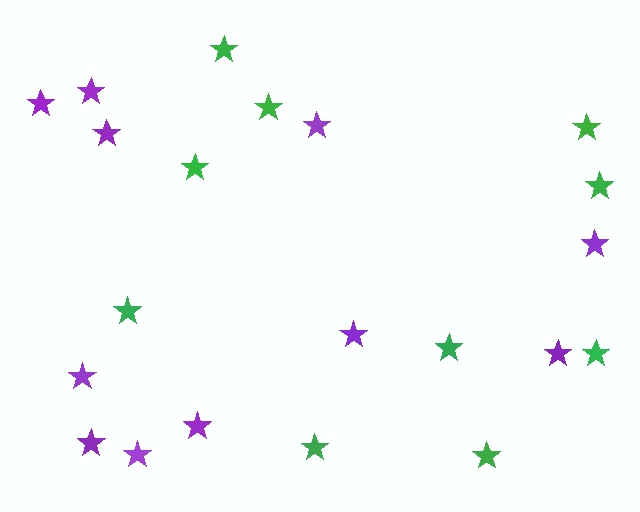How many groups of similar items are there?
There are 2 groups: one group of purple stars (11) and one group of green stars (10).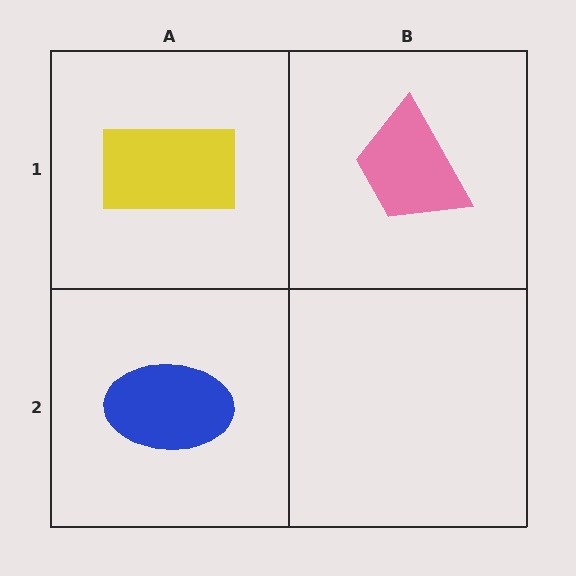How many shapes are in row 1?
2 shapes.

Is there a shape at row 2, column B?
No, that cell is empty.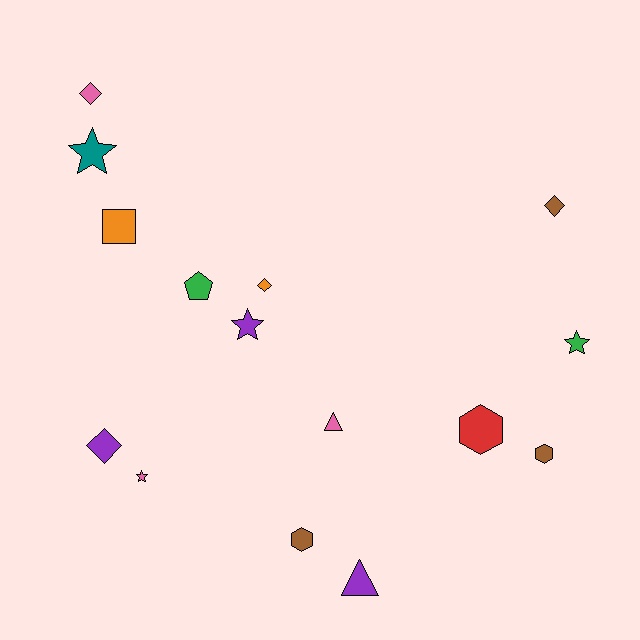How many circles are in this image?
There are no circles.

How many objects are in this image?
There are 15 objects.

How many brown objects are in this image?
There are 3 brown objects.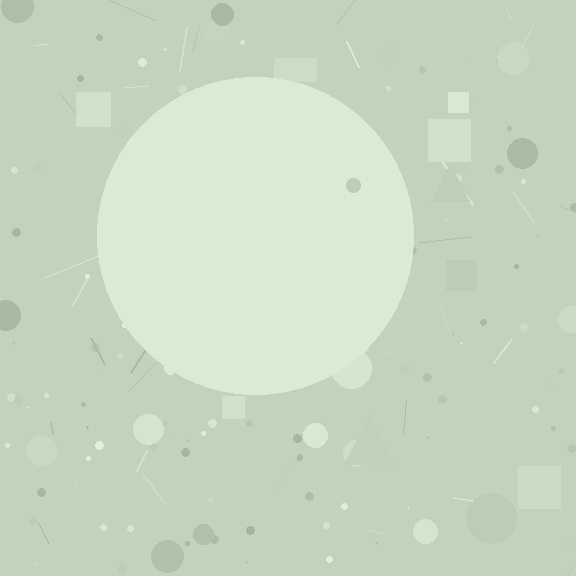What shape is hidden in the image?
A circle is hidden in the image.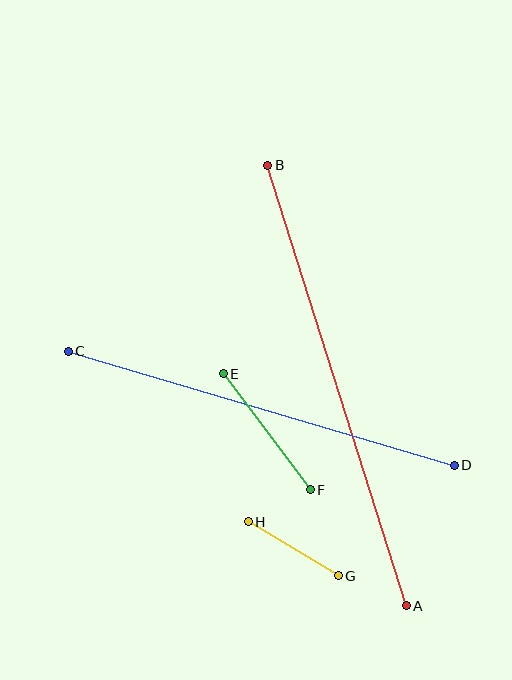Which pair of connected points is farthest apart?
Points A and B are farthest apart.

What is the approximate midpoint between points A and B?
The midpoint is at approximately (337, 385) pixels.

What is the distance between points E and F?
The distance is approximately 145 pixels.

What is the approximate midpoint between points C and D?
The midpoint is at approximately (261, 408) pixels.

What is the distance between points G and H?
The distance is approximately 105 pixels.